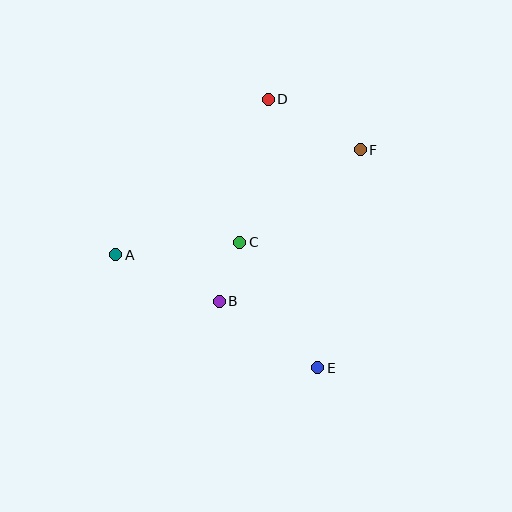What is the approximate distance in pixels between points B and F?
The distance between B and F is approximately 207 pixels.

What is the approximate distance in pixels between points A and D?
The distance between A and D is approximately 218 pixels.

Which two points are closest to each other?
Points B and C are closest to each other.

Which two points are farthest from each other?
Points D and E are farthest from each other.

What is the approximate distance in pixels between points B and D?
The distance between B and D is approximately 208 pixels.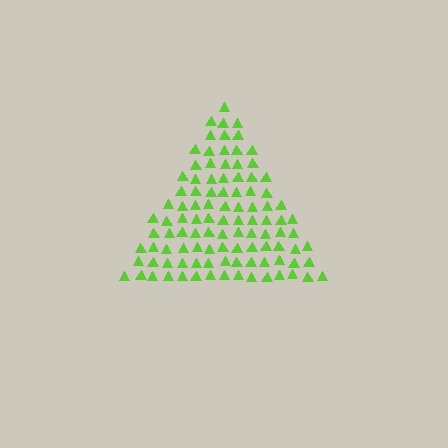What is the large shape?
The large shape is a triangle.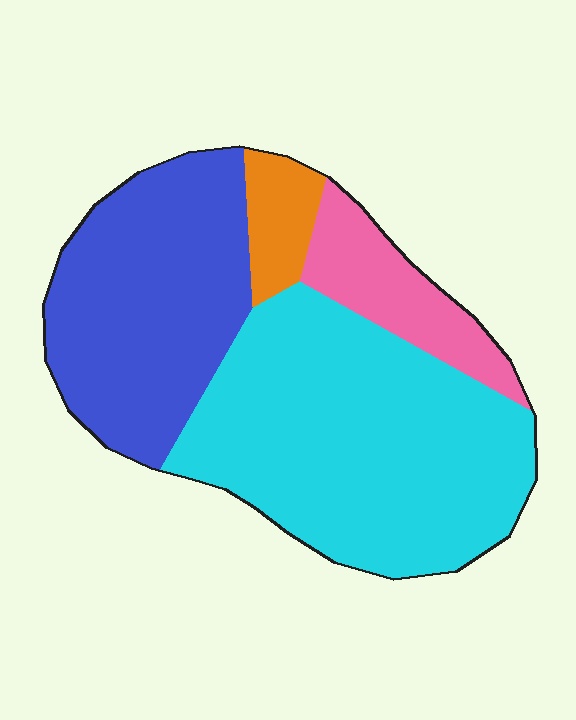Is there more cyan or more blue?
Cyan.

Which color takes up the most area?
Cyan, at roughly 50%.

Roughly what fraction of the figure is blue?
Blue takes up about one third (1/3) of the figure.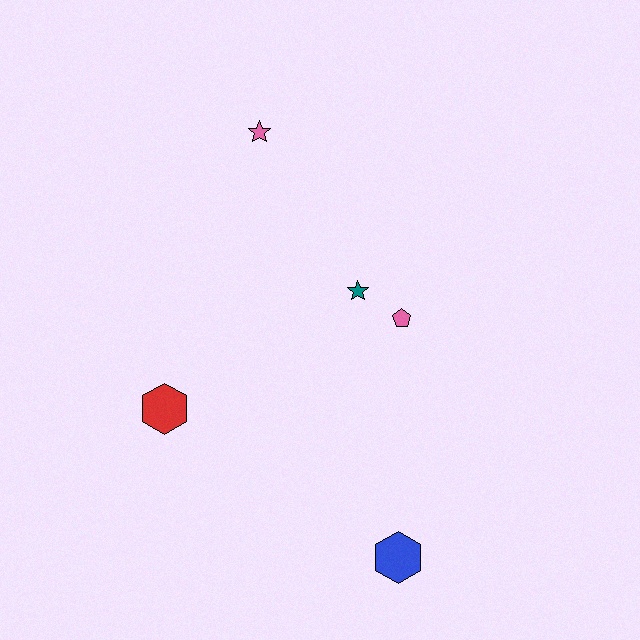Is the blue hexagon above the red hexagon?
No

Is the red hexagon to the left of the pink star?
Yes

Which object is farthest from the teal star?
The blue hexagon is farthest from the teal star.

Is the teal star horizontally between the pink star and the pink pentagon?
Yes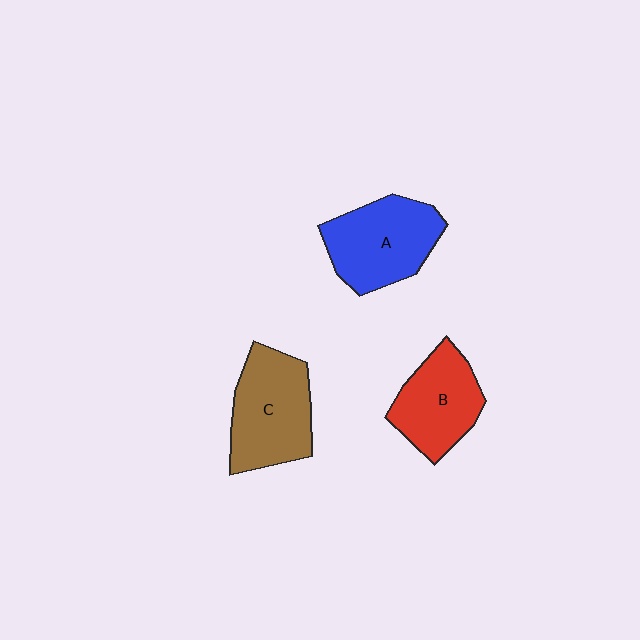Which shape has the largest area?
Shape C (brown).